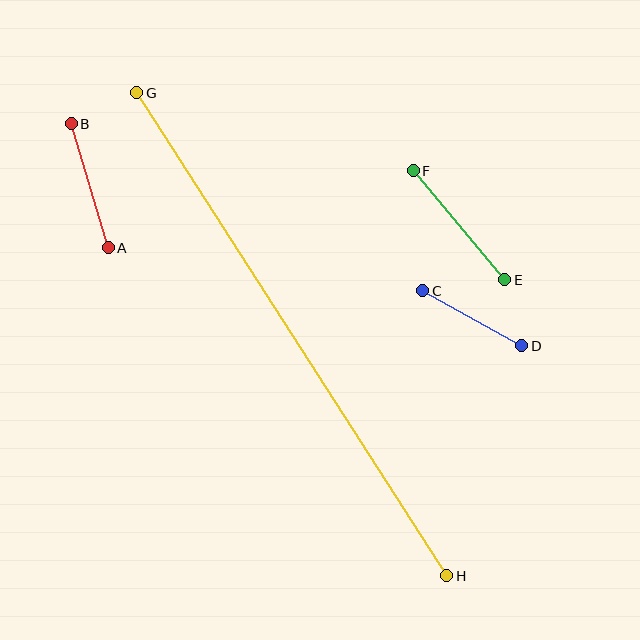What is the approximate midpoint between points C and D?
The midpoint is at approximately (472, 318) pixels.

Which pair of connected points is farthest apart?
Points G and H are farthest apart.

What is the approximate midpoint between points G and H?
The midpoint is at approximately (292, 334) pixels.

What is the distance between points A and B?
The distance is approximately 129 pixels.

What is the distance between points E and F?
The distance is approximately 142 pixels.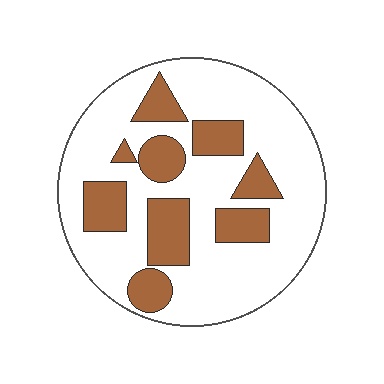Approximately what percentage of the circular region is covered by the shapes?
Approximately 25%.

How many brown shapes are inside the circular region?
9.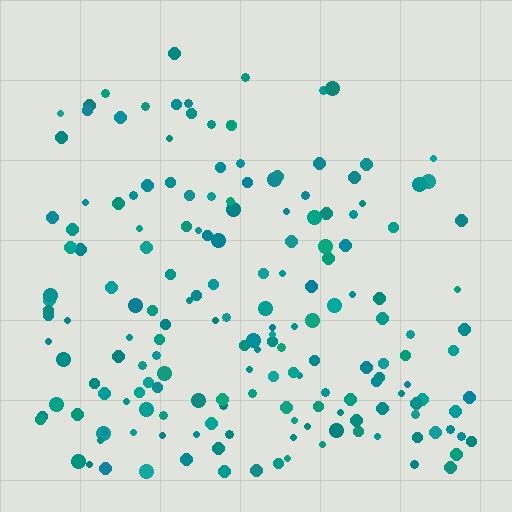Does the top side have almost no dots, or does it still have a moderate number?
Still a moderate number, just noticeably fewer than the bottom.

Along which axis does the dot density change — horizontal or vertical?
Vertical.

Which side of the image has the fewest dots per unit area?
The top.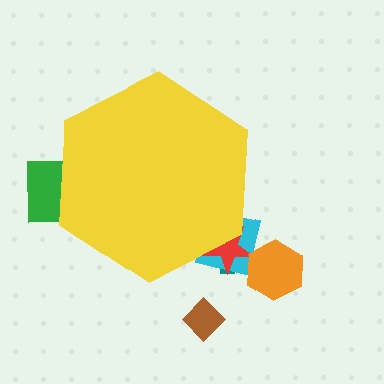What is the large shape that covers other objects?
A yellow hexagon.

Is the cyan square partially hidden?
Yes, the cyan square is partially hidden behind the yellow hexagon.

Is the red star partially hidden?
Yes, the red star is partially hidden behind the yellow hexagon.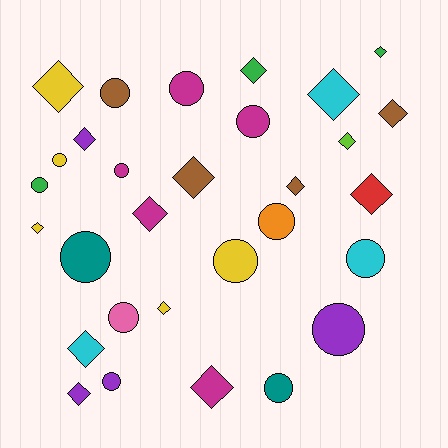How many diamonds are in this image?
There are 16 diamonds.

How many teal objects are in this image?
There are 2 teal objects.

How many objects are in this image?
There are 30 objects.